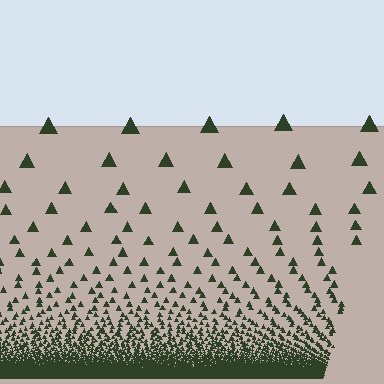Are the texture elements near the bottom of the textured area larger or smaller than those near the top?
Smaller. The gradient is inverted — elements near the bottom are smaller and denser.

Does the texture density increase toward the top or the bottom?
Density increases toward the bottom.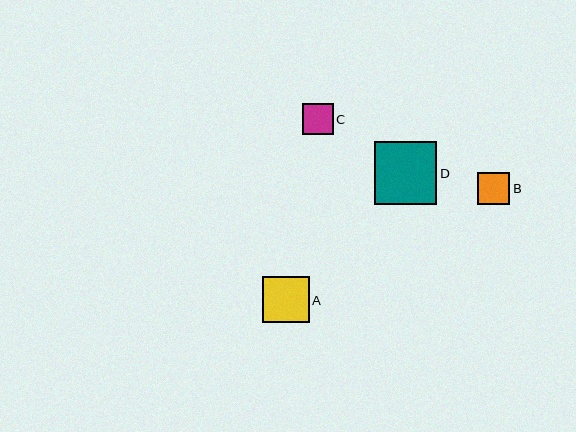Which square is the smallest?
Square C is the smallest with a size of approximately 31 pixels.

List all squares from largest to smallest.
From largest to smallest: D, A, B, C.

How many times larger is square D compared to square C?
Square D is approximately 2.1 times the size of square C.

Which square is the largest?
Square D is the largest with a size of approximately 63 pixels.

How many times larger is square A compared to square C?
Square A is approximately 1.5 times the size of square C.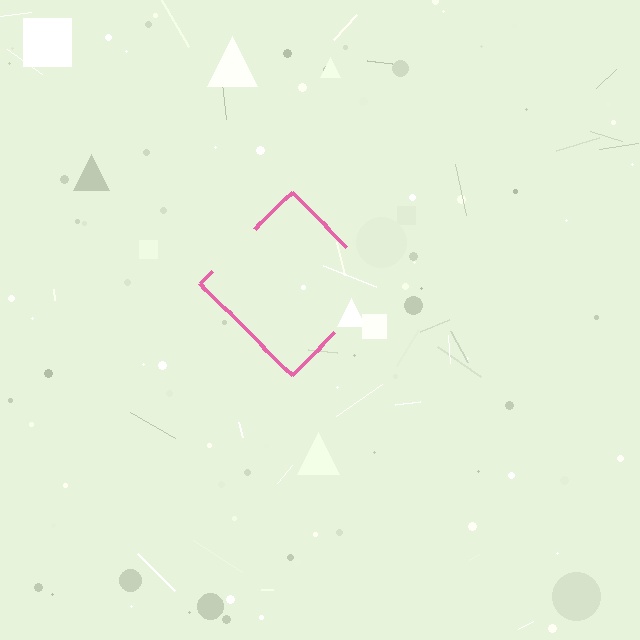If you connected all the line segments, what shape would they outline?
They would outline a diamond.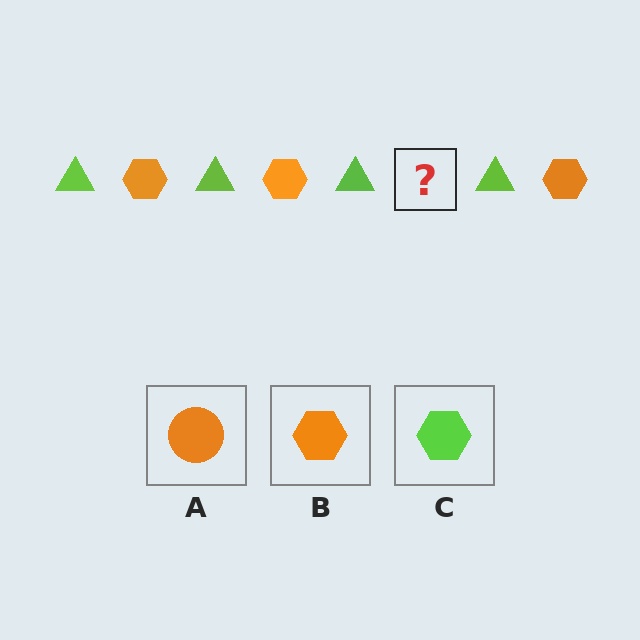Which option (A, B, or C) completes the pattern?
B.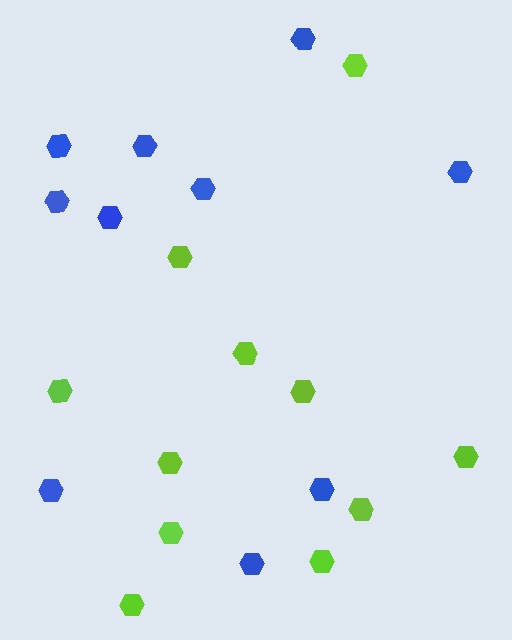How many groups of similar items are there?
There are 2 groups: one group of lime hexagons (11) and one group of blue hexagons (10).